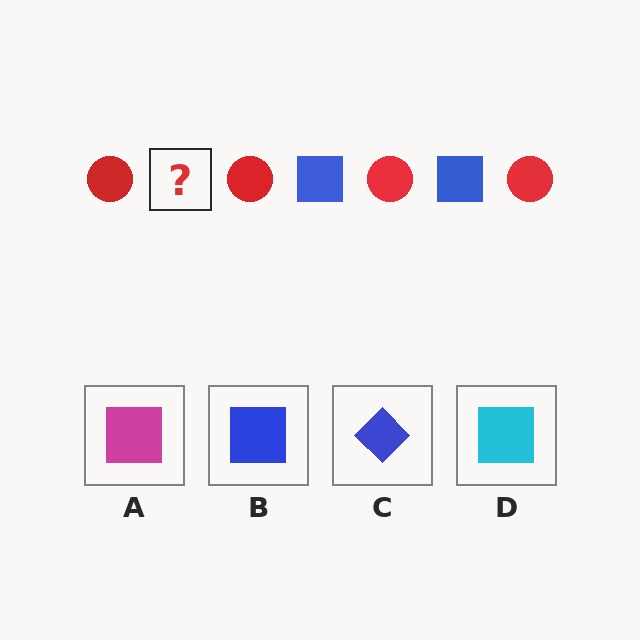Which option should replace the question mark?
Option B.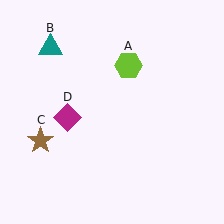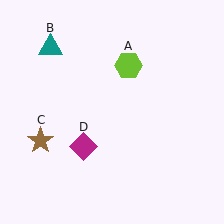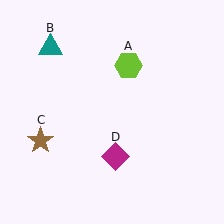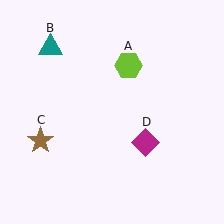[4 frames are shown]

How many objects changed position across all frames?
1 object changed position: magenta diamond (object D).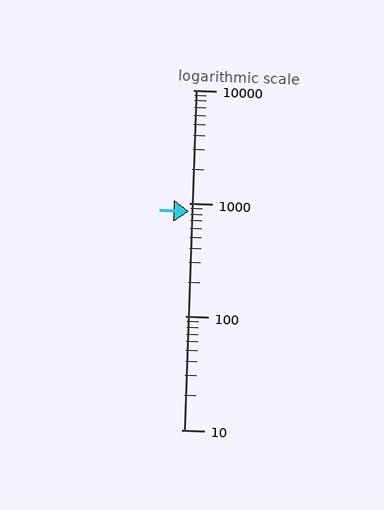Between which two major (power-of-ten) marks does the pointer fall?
The pointer is between 100 and 1000.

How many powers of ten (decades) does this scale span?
The scale spans 3 decades, from 10 to 10000.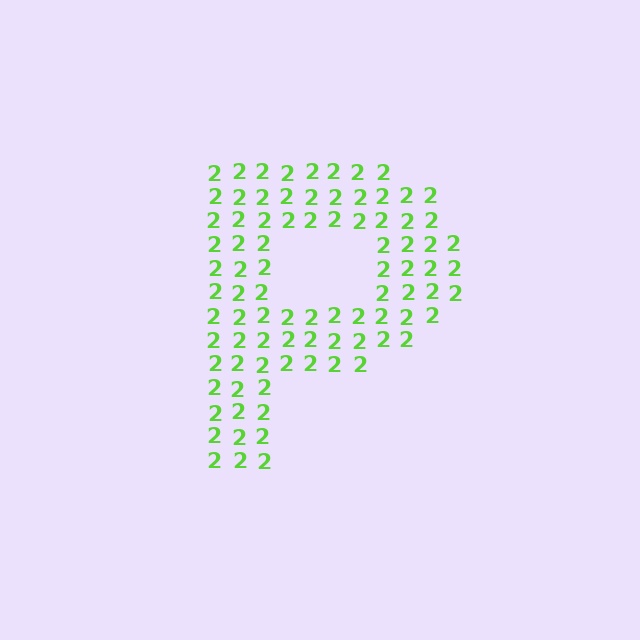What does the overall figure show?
The overall figure shows the letter P.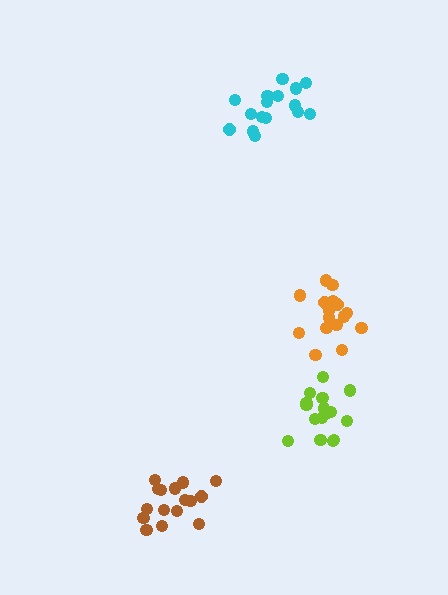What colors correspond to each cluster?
The clusters are colored: lime, brown, orange, cyan.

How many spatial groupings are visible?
There are 4 spatial groupings.